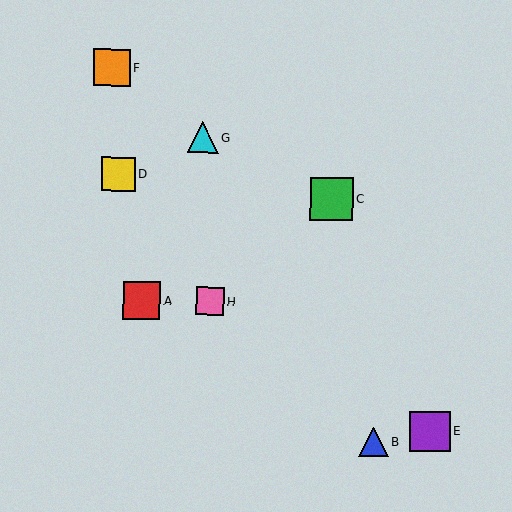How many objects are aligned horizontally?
2 objects (A, H) are aligned horizontally.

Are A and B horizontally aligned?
No, A is at y≈300 and B is at y≈442.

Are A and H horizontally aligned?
Yes, both are at y≈300.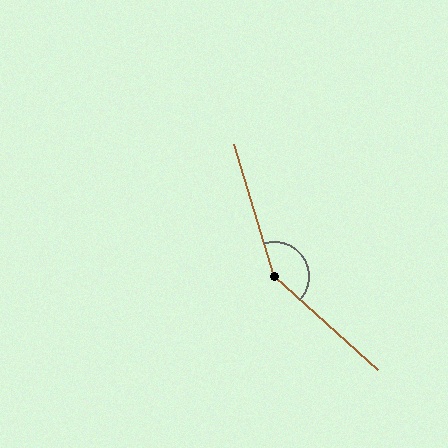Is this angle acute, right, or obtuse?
It is obtuse.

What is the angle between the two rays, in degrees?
Approximately 149 degrees.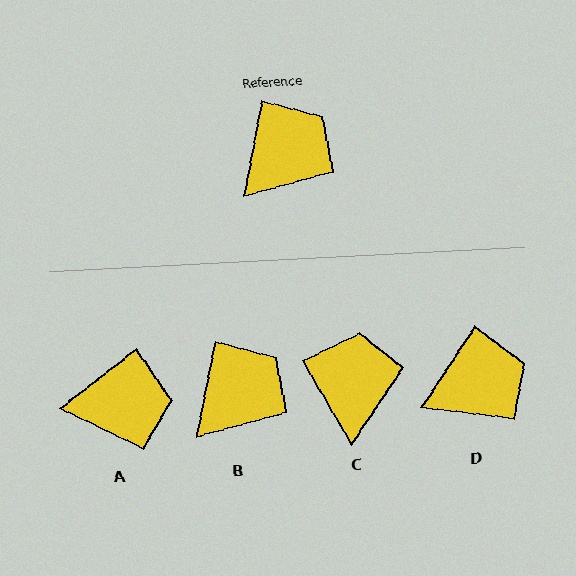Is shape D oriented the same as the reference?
No, it is off by about 22 degrees.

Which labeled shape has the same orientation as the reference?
B.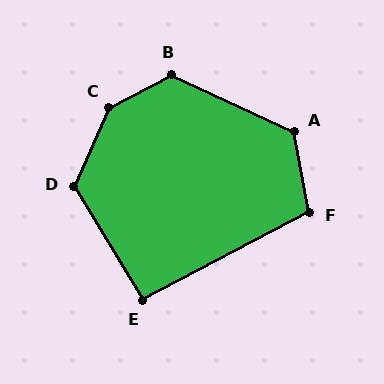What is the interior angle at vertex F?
Approximately 108 degrees (obtuse).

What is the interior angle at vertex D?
Approximately 125 degrees (obtuse).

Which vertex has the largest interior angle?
C, at approximately 141 degrees.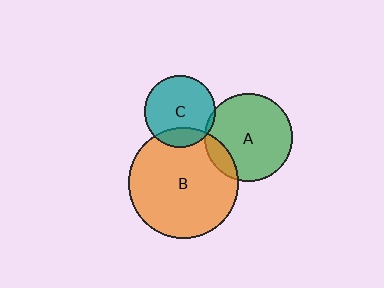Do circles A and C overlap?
Yes.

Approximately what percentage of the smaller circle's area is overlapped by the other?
Approximately 5%.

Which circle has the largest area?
Circle B (orange).